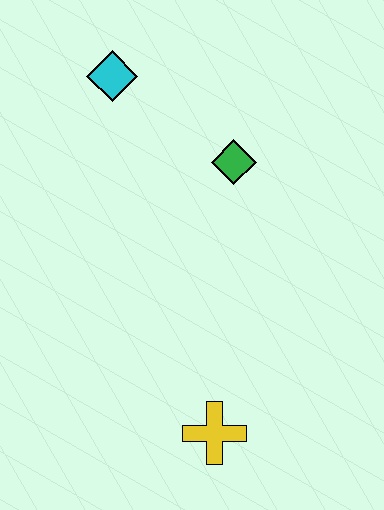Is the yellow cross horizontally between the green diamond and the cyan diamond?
Yes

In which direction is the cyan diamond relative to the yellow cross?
The cyan diamond is above the yellow cross.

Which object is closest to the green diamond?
The cyan diamond is closest to the green diamond.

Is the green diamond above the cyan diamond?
No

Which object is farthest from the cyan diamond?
The yellow cross is farthest from the cyan diamond.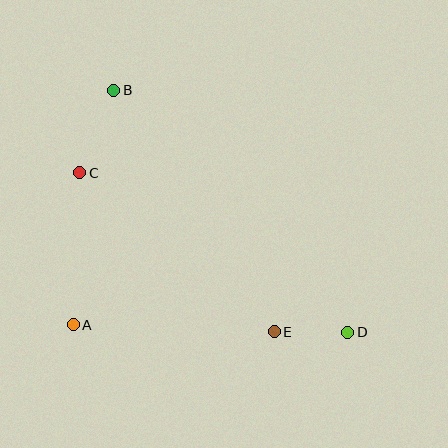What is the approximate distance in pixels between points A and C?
The distance between A and C is approximately 152 pixels.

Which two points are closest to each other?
Points D and E are closest to each other.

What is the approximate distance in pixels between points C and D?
The distance between C and D is approximately 312 pixels.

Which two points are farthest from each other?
Points B and D are farthest from each other.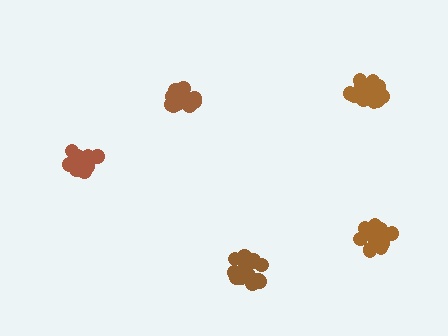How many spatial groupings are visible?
There are 5 spatial groupings.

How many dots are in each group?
Group 1: 20 dots, Group 2: 17 dots, Group 3: 14 dots, Group 4: 16 dots, Group 5: 20 dots (87 total).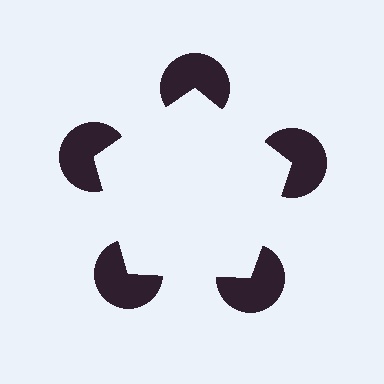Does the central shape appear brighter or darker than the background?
It typically appears slightly brighter than the background, even though no actual brightness change is drawn.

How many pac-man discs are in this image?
There are 5 — one at each vertex of the illusory pentagon.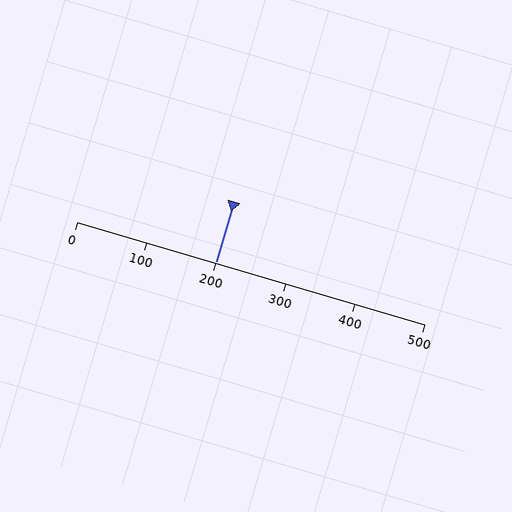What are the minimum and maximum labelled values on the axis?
The axis runs from 0 to 500.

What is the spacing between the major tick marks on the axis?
The major ticks are spaced 100 apart.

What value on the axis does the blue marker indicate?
The marker indicates approximately 200.